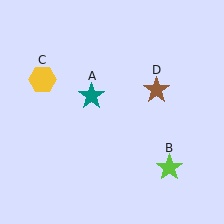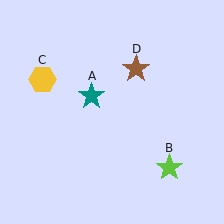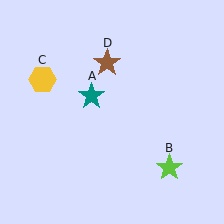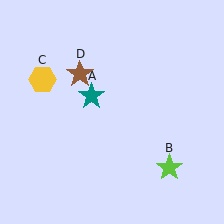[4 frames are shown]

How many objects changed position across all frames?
1 object changed position: brown star (object D).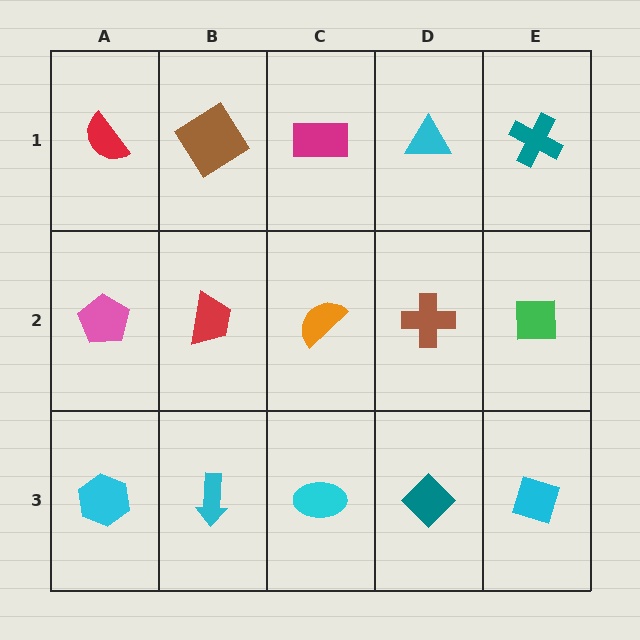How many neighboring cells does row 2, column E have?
3.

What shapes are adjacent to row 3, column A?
A pink pentagon (row 2, column A), a cyan arrow (row 3, column B).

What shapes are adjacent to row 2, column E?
A teal cross (row 1, column E), a cyan diamond (row 3, column E), a brown cross (row 2, column D).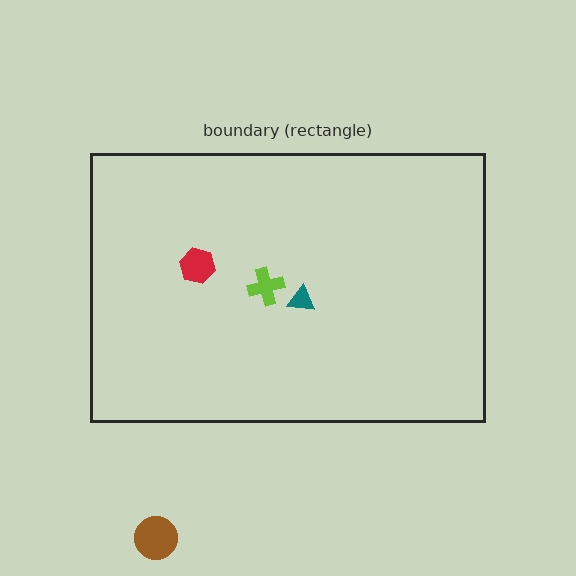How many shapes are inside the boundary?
3 inside, 1 outside.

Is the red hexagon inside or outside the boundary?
Inside.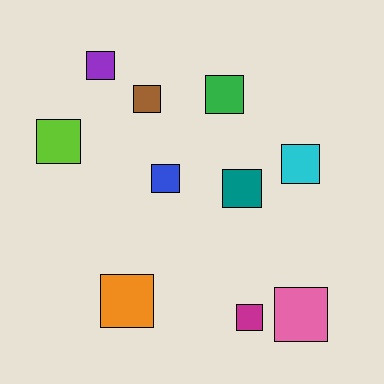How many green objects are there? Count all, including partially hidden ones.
There is 1 green object.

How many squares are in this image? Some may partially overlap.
There are 10 squares.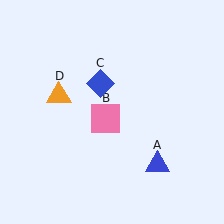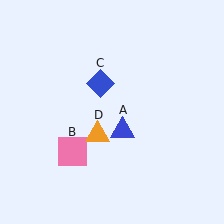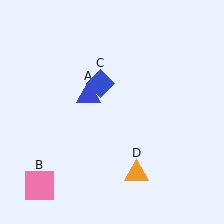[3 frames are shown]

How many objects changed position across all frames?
3 objects changed position: blue triangle (object A), pink square (object B), orange triangle (object D).